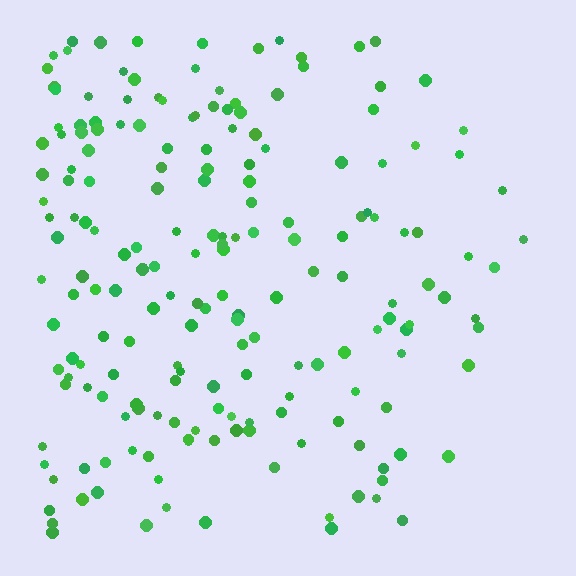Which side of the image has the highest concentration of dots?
The left.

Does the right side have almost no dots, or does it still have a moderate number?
Still a moderate number, just noticeably fewer than the left.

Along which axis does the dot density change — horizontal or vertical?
Horizontal.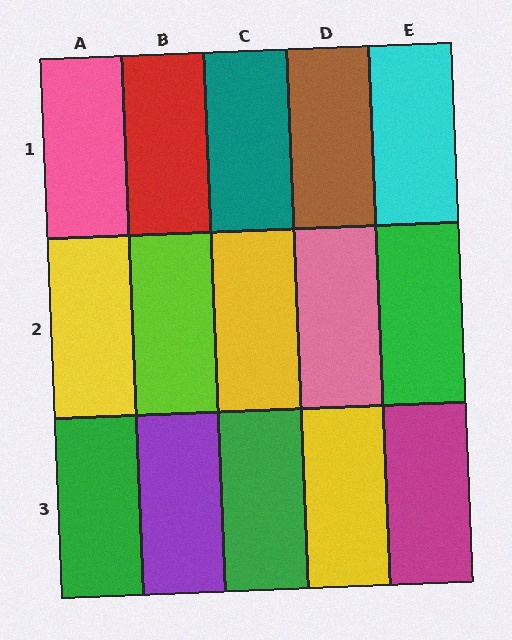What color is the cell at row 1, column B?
Red.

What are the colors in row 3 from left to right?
Green, purple, green, yellow, magenta.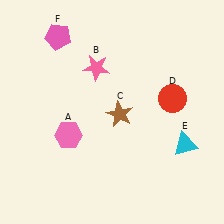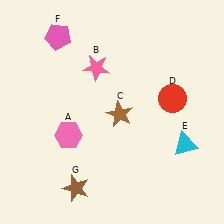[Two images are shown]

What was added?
A brown star (G) was added in Image 2.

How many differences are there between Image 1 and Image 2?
There is 1 difference between the two images.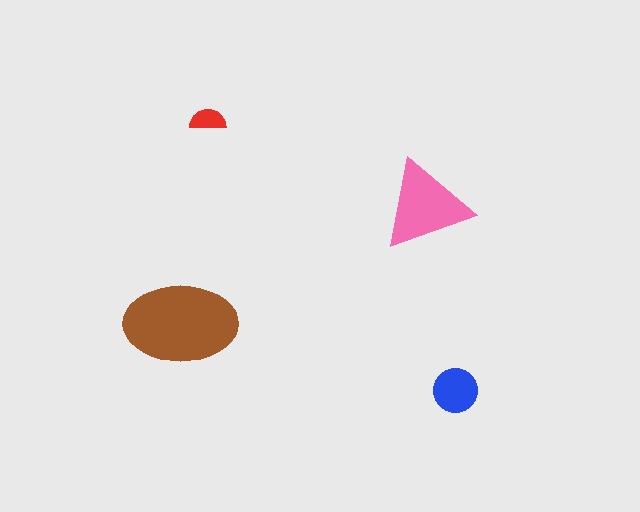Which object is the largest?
The brown ellipse.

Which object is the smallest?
The red semicircle.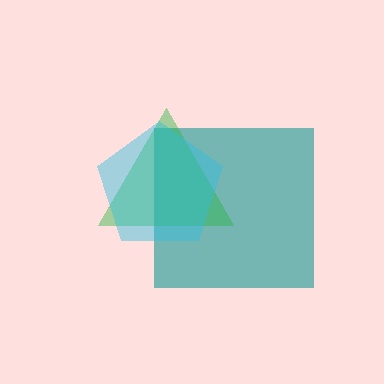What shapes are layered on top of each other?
The layered shapes are: a teal square, a green triangle, a cyan pentagon.